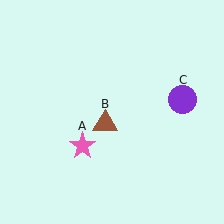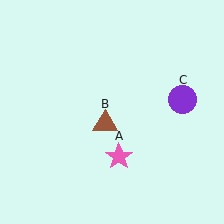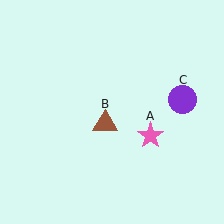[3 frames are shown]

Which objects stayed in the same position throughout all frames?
Brown triangle (object B) and purple circle (object C) remained stationary.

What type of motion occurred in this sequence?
The pink star (object A) rotated counterclockwise around the center of the scene.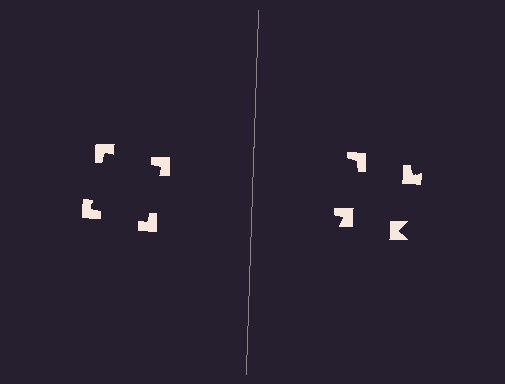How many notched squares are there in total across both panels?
8 — 4 on each side.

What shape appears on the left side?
An illusory square.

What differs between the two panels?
The notched squares are positioned identically on both sides; only the wedge orientations differ. On the left they align to a square; on the right they are misaligned.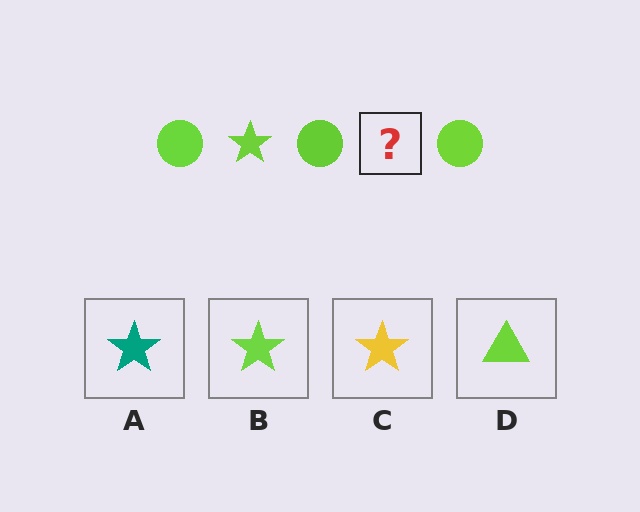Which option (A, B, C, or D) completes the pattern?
B.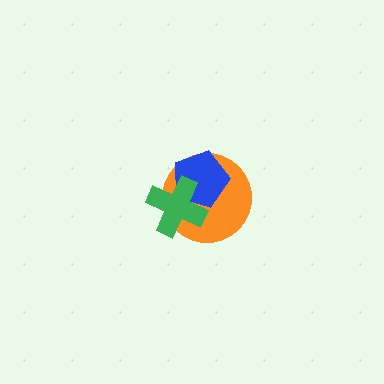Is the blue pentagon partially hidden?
Yes, it is partially covered by another shape.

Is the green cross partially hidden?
No, no other shape covers it.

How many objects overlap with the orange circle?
2 objects overlap with the orange circle.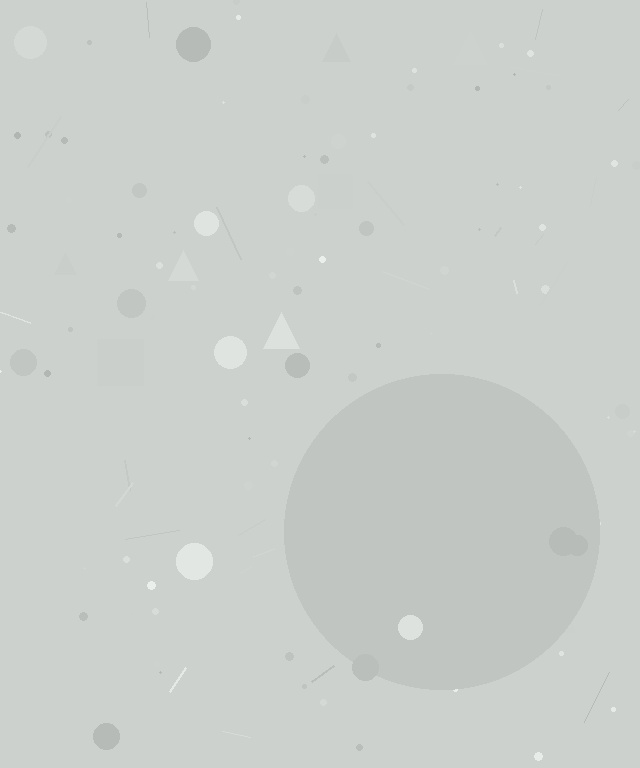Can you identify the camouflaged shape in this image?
The camouflaged shape is a circle.